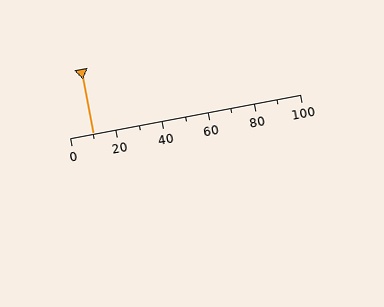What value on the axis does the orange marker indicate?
The marker indicates approximately 10.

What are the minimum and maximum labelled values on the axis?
The axis runs from 0 to 100.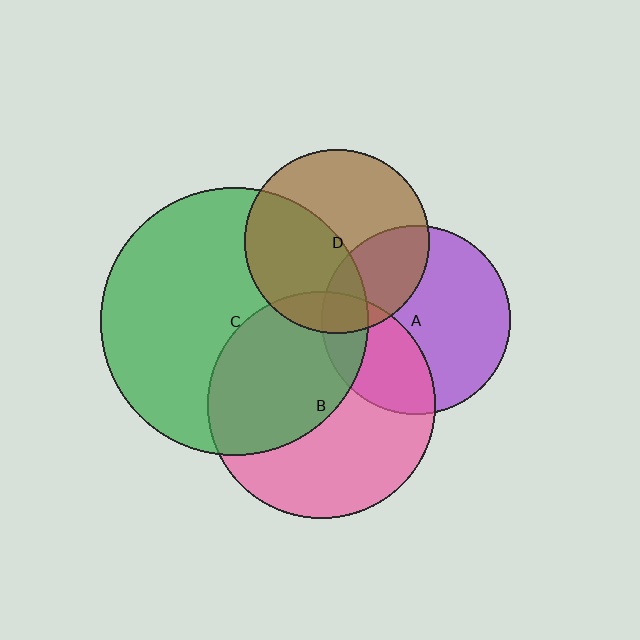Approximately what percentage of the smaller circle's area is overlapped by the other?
Approximately 30%.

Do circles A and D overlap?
Yes.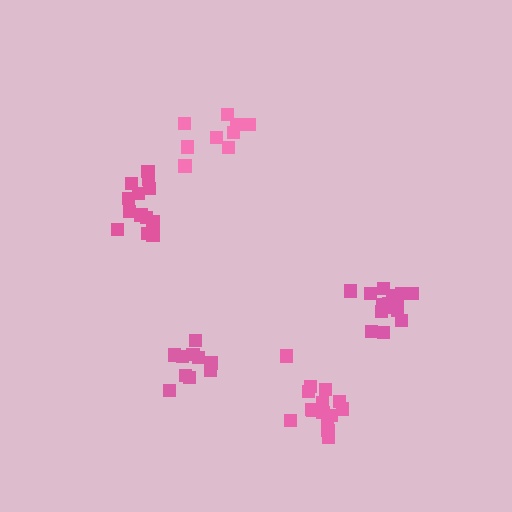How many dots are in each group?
Group 1: 15 dots, Group 2: 10 dots, Group 3: 14 dots, Group 4: 15 dots, Group 5: 9 dots (63 total).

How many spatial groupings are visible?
There are 5 spatial groupings.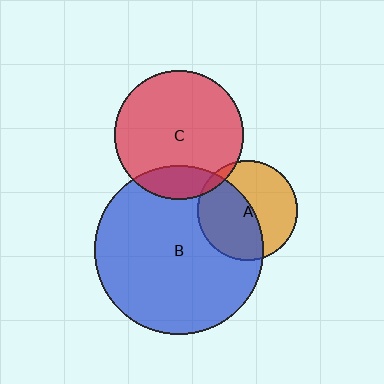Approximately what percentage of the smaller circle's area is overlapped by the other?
Approximately 15%.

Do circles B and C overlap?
Yes.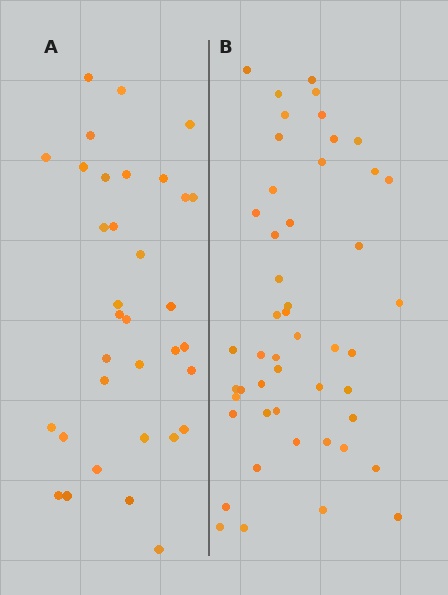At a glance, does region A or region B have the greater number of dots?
Region B (the right region) has more dots.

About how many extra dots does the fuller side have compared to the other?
Region B has approximately 15 more dots than region A.